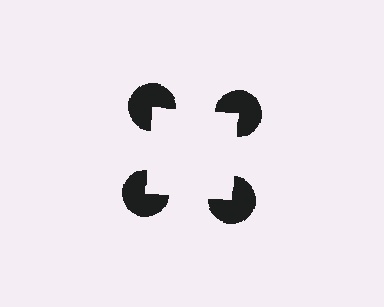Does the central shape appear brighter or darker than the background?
It typically appears slightly brighter than the background, even though no actual brightness change is drawn.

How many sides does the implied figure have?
4 sides.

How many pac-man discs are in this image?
There are 4 — one at each vertex of the illusory square.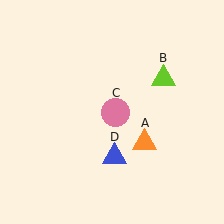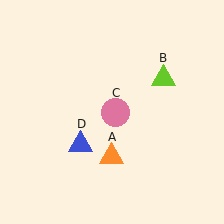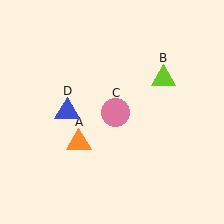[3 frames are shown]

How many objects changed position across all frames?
2 objects changed position: orange triangle (object A), blue triangle (object D).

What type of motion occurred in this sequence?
The orange triangle (object A), blue triangle (object D) rotated clockwise around the center of the scene.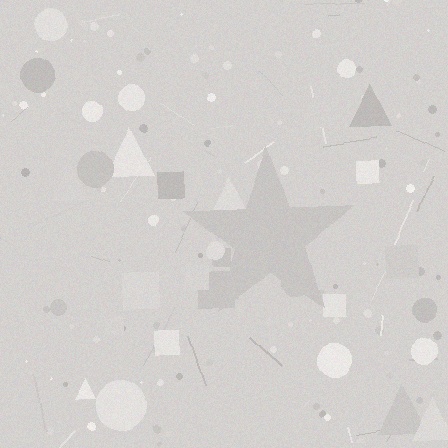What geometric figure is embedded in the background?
A star is embedded in the background.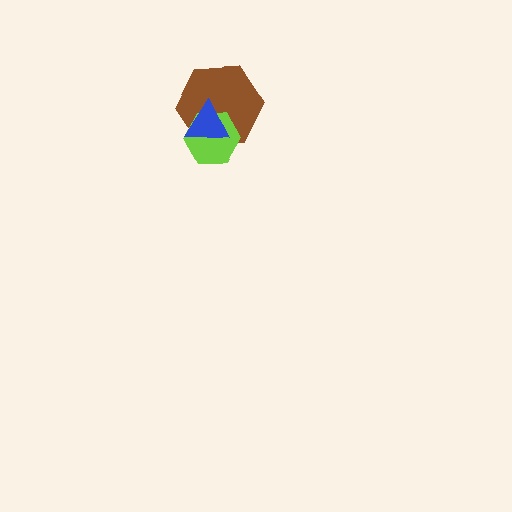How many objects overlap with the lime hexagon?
2 objects overlap with the lime hexagon.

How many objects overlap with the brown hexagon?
2 objects overlap with the brown hexagon.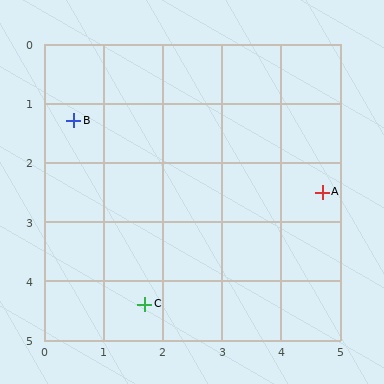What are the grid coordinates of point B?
Point B is at approximately (0.5, 1.3).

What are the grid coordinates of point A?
Point A is at approximately (4.7, 2.5).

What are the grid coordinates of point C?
Point C is at approximately (1.7, 4.4).